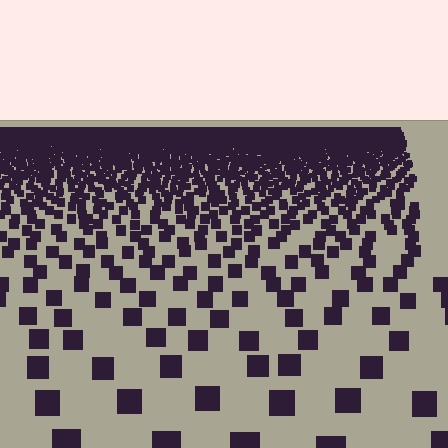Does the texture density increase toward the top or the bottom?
Density increases toward the top.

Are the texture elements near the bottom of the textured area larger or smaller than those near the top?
Larger. Near the bottom, elements are closer to the viewer and appear at a bigger on-screen size.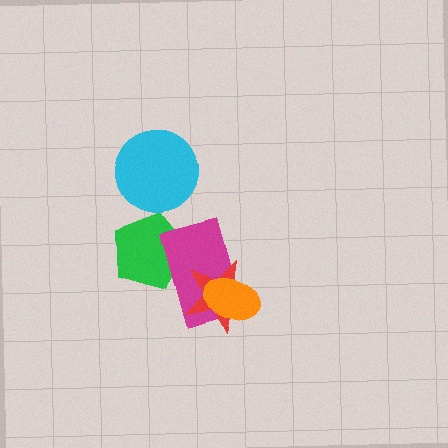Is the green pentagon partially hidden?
Yes, it is partially covered by another shape.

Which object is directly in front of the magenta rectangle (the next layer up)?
The red star is directly in front of the magenta rectangle.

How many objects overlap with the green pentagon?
1 object overlaps with the green pentagon.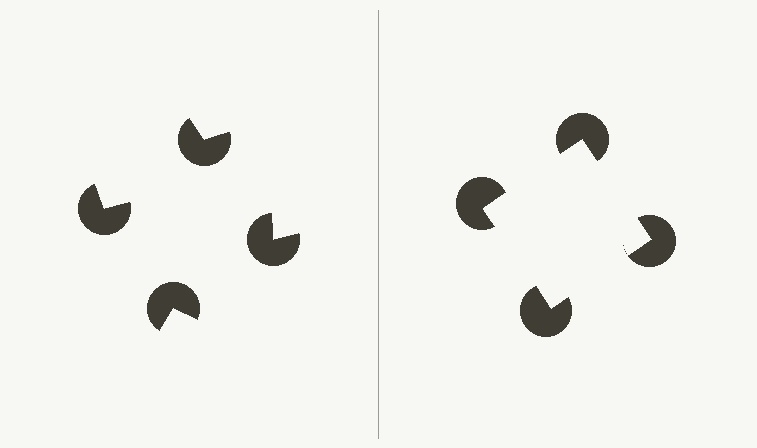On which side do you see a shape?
An illusory square appears on the right side. On the left side the wedge cuts are rotated, so no coherent shape forms.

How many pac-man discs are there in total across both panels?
8 — 4 on each side.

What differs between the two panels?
The pac-man discs are positioned identically on both sides; only the wedge orientations differ. On the right they align to a square; on the left they are misaligned.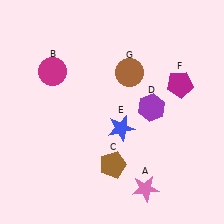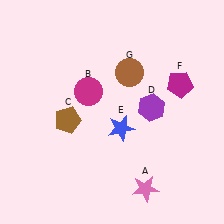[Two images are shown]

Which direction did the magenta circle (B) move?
The magenta circle (B) moved right.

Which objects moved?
The objects that moved are: the magenta circle (B), the brown pentagon (C).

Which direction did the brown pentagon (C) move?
The brown pentagon (C) moved left.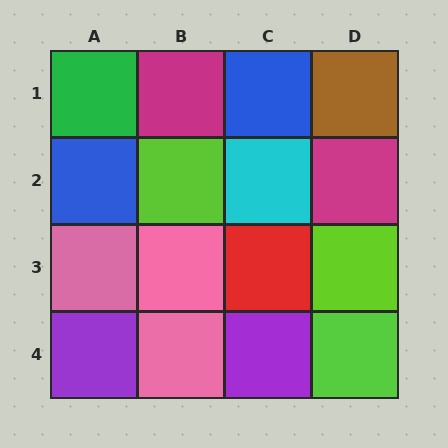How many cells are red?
1 cell is red.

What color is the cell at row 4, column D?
Lime.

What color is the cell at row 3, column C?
Red.